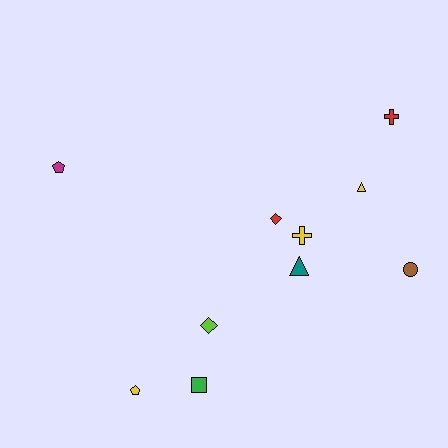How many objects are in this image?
There are 10 objects.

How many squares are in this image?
There is 1 square.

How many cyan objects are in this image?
There are no cyan objects.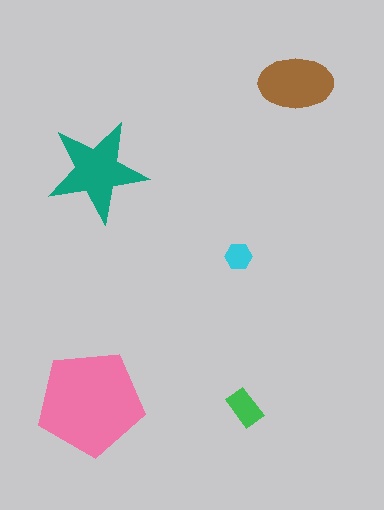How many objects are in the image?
There are 5 objects in the image.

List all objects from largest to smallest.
The pink pentagon, the teal star, the brown ellipse, the green rectangle, the cyan hexagon.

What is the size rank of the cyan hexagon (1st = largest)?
5th.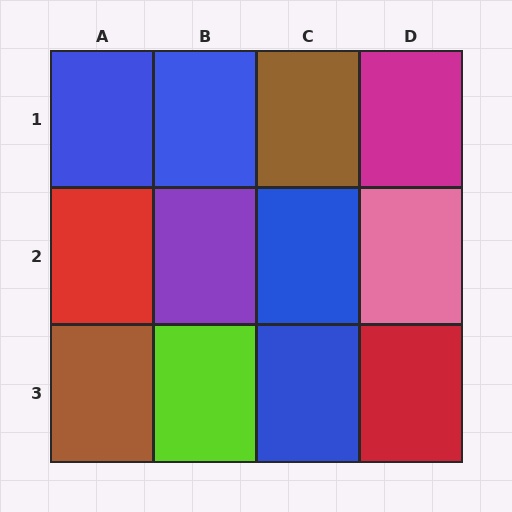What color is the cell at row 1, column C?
Brown.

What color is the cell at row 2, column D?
Pink.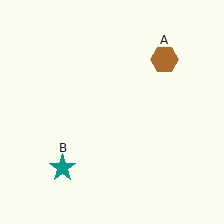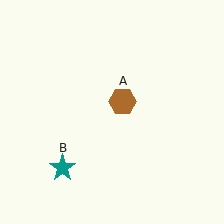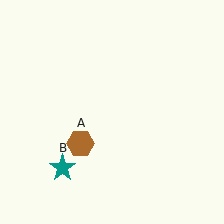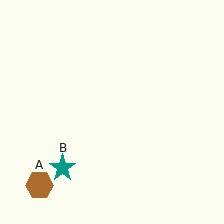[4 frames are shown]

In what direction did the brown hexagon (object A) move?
The brown hexagon (object A) moved down and to the left.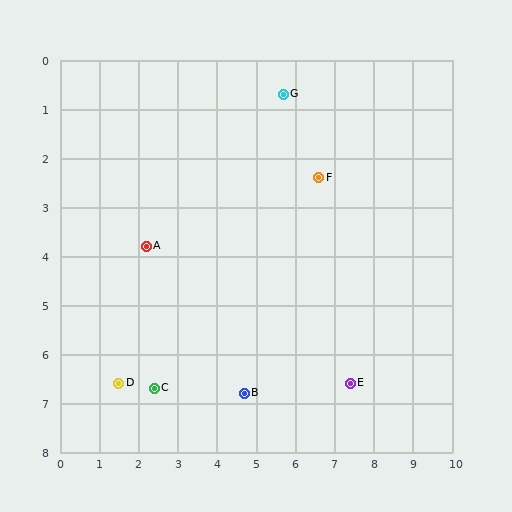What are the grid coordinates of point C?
Point C is at approximately (2.4, 6.7).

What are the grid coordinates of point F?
Point F is at approximately (6.6, 2.4).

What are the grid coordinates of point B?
Point B is at approximately (4.7, 6.8).